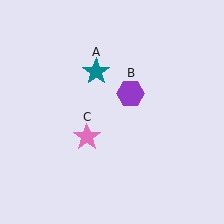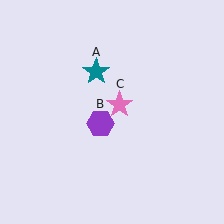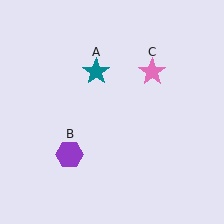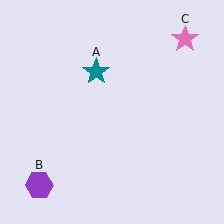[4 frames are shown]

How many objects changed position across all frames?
2 objects changed position: purple hexagon (object B), pink star (object C).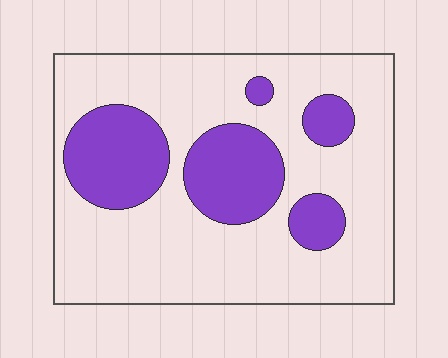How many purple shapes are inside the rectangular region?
5.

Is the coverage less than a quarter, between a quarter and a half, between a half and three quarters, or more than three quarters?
Between a quarter and a half.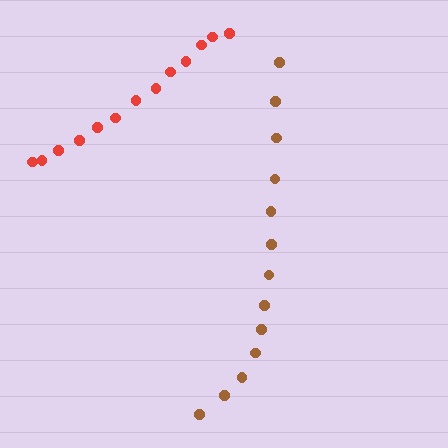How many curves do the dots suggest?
There are 2 distinct paths.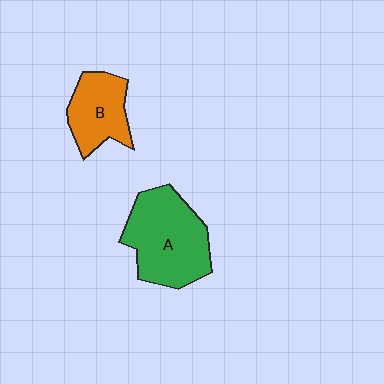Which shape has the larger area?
Shape A (green).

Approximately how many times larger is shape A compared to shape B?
Approximately 1.6 times.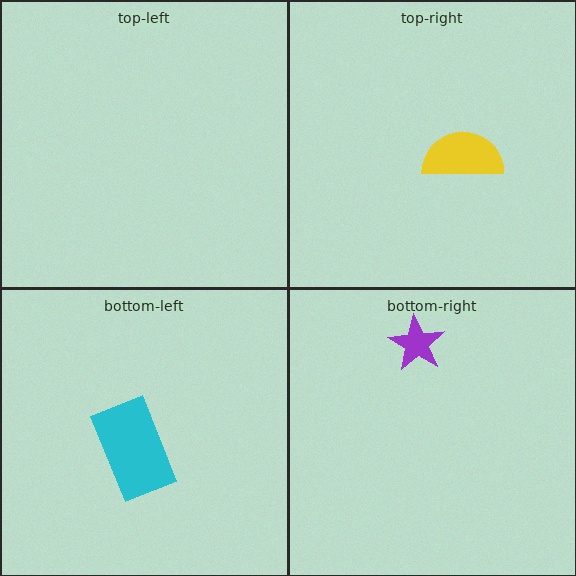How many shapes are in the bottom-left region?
1.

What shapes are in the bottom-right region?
The purple star.